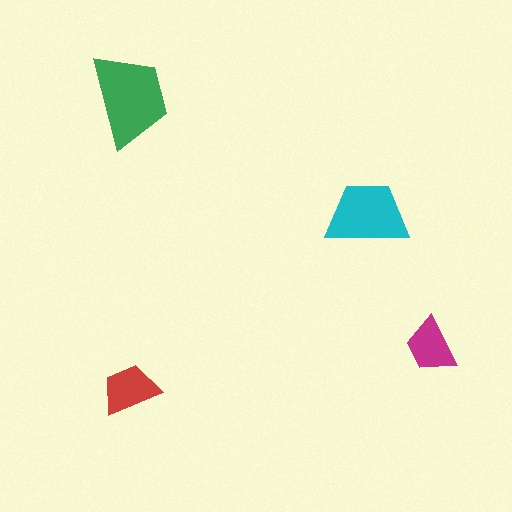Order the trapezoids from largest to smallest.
the green one, the cyan one, the red one, the magenta one.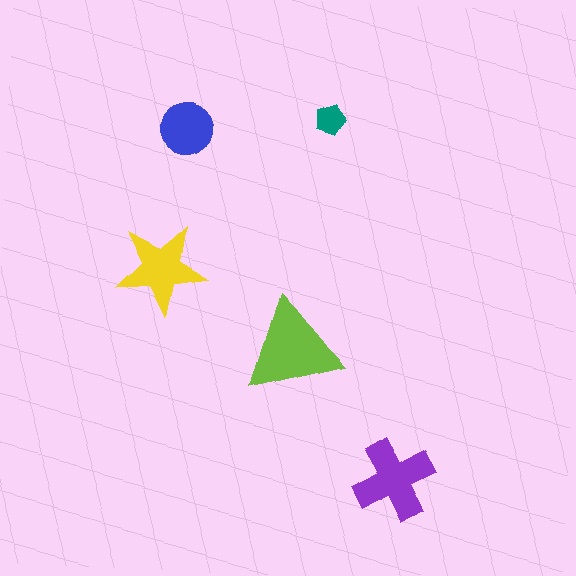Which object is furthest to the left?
The yellow star is leftmost.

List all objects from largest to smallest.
The lime triangle, the purple cross, the yellow star, the blue circle, the teal pentagon.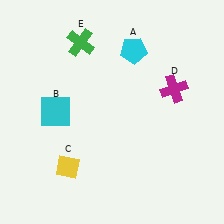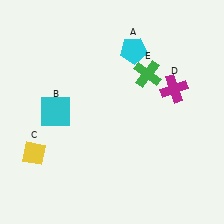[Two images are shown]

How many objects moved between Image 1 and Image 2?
2 objects moved between the two images.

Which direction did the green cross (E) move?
The green cross (E) moved right.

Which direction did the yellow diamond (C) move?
The yellow diamond (C) moved left.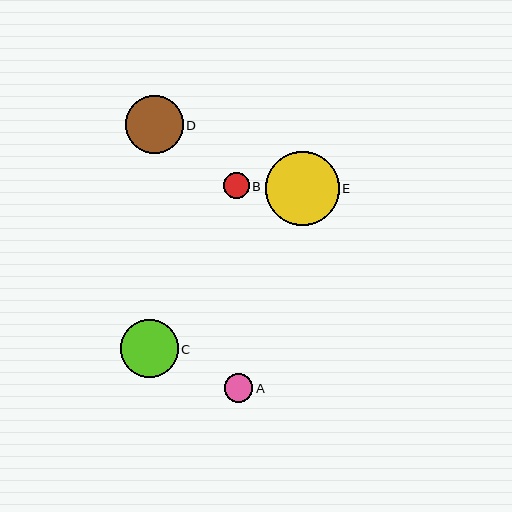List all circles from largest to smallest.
From largest to smallest: E, D, C, A, B.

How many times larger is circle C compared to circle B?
Circle C is approximately 2.2 times the size of circle B.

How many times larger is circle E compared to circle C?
Circle E is approximately 1.3 times the size of circle C.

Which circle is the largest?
Circle E is the largest with a size of approximately 74 pixels.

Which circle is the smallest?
Circle B is the smallest with a size of approximately 26 pixels.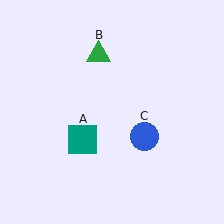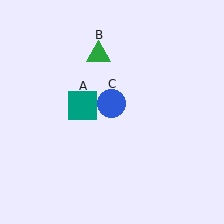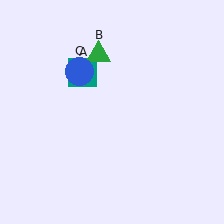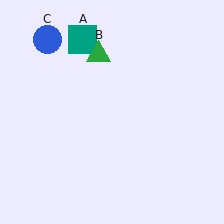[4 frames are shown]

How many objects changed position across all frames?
2 objects changed position: teal square (object A), blue circle (object C).